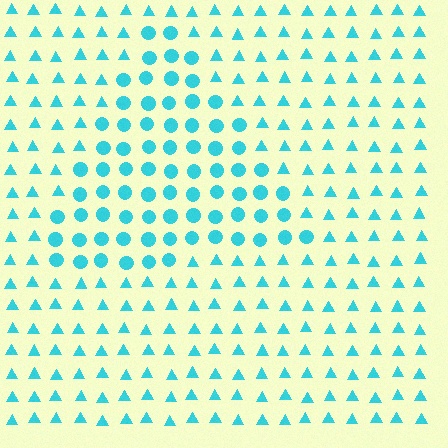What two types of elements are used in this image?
The image uses circles inside the triangle region and triangles outside it.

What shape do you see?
I see a triangle.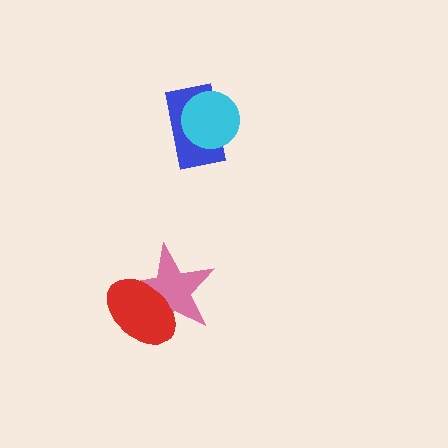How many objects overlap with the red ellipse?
1 object overlaps with the red ellipse.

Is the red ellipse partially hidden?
No, no other shape covers it.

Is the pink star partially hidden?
Yes, it is partially covered by another shape.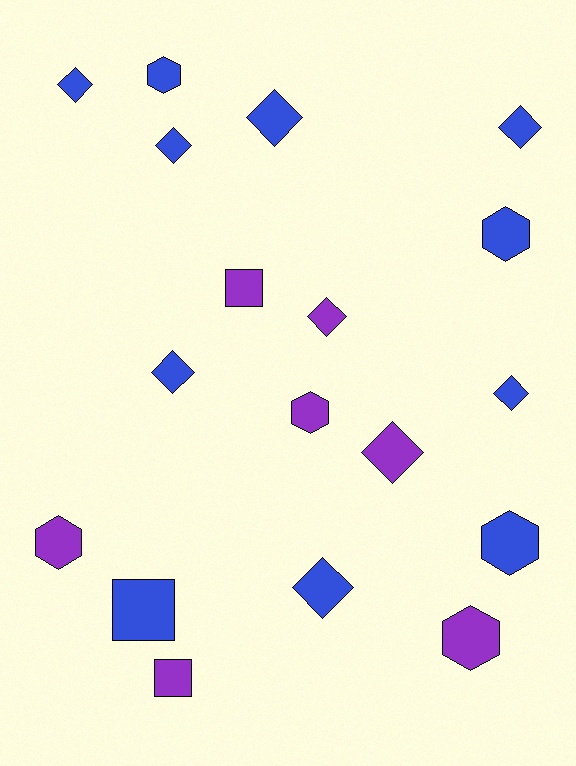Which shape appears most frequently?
Diamond, with 9 objects.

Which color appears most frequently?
Blue, with 11 objects.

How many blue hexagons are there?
There are 3 blue hexagons.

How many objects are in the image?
There are 18 objects.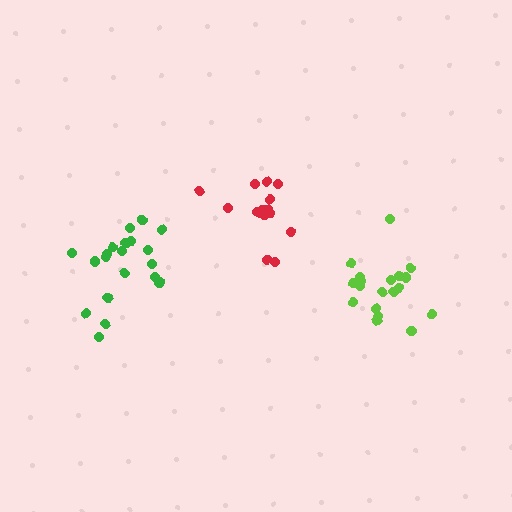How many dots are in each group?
Group 1: 17 dots, Group 2: 20 dots, Group 3: 19 dots (56 total).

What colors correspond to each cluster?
The clusters are colored: red, green, lime.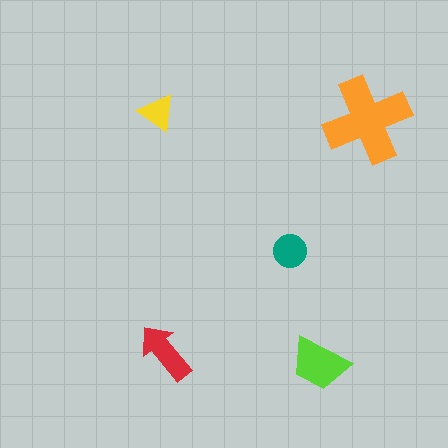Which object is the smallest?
The yellow triangle.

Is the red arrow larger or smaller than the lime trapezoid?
Smaller.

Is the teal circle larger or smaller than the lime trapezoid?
Smaller.